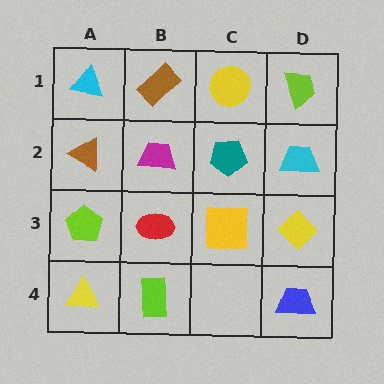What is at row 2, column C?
A teal pentagon.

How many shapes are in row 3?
4 shapes.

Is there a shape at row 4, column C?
No, that cell is empty.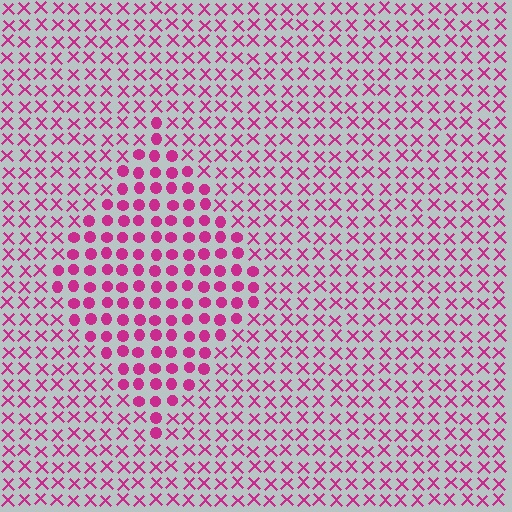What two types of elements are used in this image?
The image uses circles inside the diamond region and X marks outside it.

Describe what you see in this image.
The image is filled with small magenta elements arranged in a uniform grid. A diamond-shaped region contains circles, while the surrounding area contains X marks. The boundary is defined purely by the change in element shape.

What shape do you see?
I see a diamond.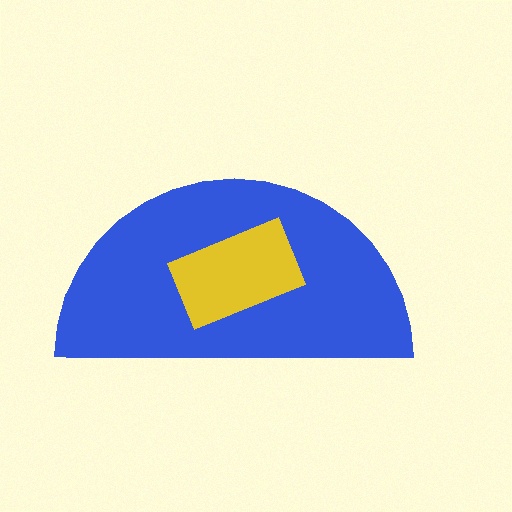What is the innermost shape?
The yellow rectangle.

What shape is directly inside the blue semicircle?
The yellow rectangle.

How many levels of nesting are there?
2.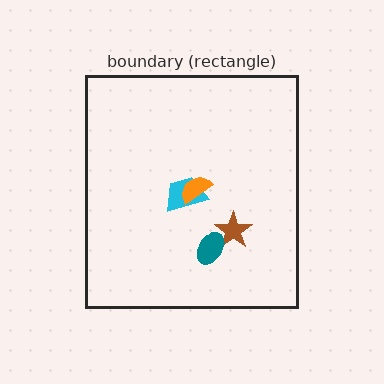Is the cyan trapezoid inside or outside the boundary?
Inside.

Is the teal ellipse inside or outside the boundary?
Inside.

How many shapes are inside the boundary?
4 inside, 0 outside.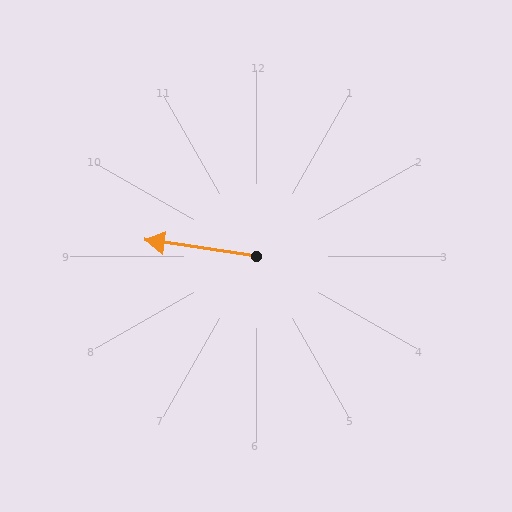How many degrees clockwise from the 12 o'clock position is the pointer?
Approximately 278 degrees.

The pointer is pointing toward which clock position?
Roughly 9 o'clock.